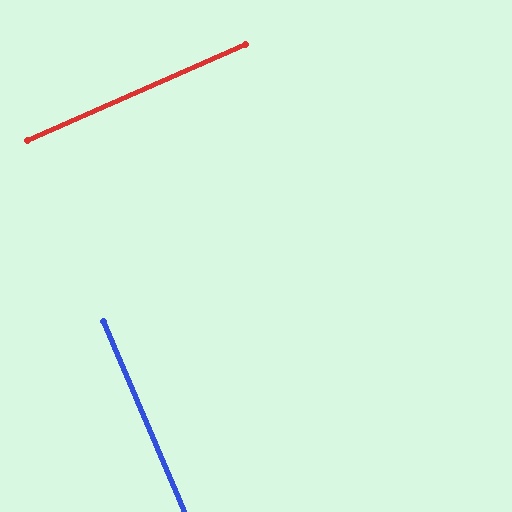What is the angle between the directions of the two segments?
Approximately 89 degrees.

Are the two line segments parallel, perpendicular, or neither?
Perpendicular — they meet at approximately 89°.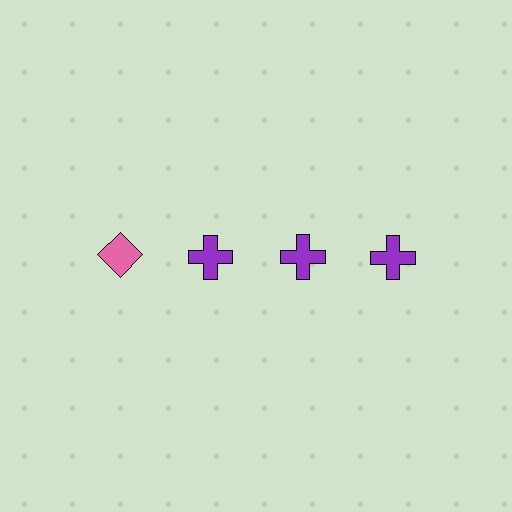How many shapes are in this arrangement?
There are 4 shapes arranged in a grid pattern.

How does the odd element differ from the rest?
It differs in both color (pink instead of purple) and shape (diamond instead of cross).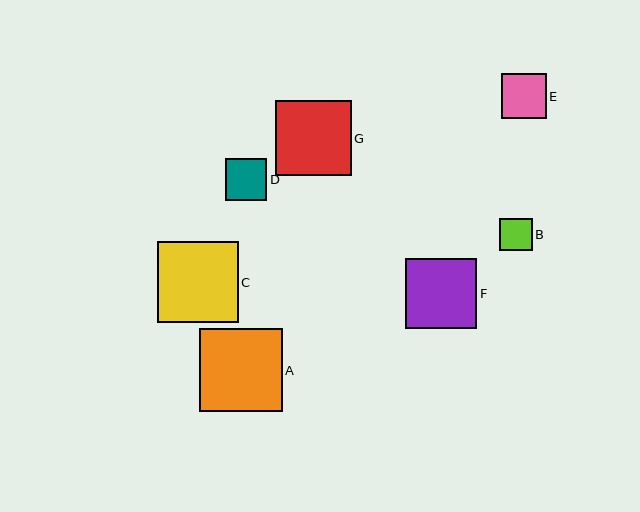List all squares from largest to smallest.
From largest to smallest: A, C, G, F, E, D, B.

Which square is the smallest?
Square B is the smallest with a size of approximately 32 pixels.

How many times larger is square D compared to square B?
Square D is approximately 1.3 times the size of square B.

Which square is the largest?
Square A is the largest with a size of approximately 83 pixels.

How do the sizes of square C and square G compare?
Square C and square G are approximately the same size.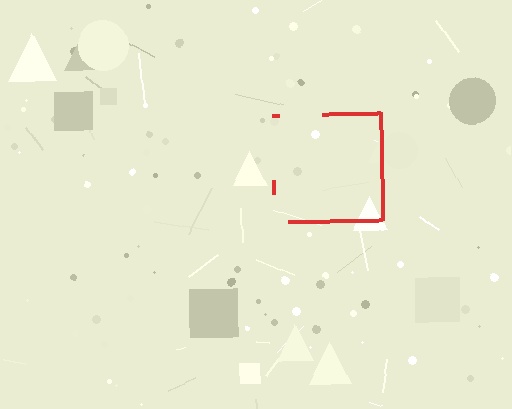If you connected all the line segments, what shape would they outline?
They would outline a square.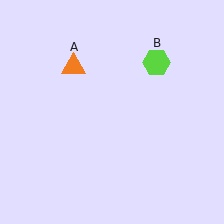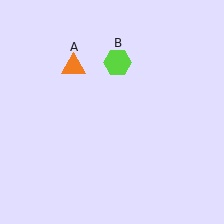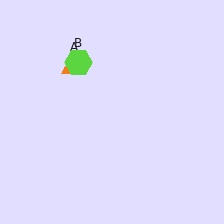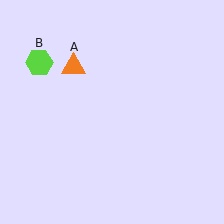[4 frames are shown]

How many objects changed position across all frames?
1 object changed position: lime hexagon (object B).